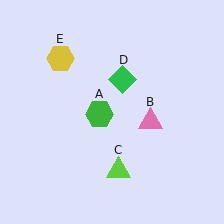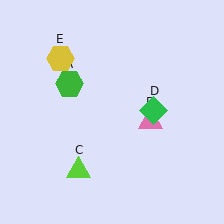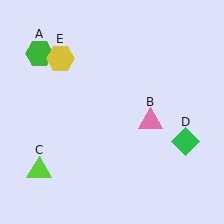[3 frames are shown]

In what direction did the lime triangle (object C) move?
The lime triangle (object C) moved left.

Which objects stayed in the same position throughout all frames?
Pink triangle (object B) and yellow hexagon (object E) remained stationary.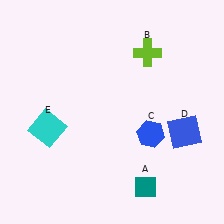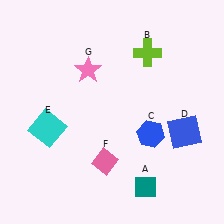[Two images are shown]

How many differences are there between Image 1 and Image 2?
There are 2 differences between the two images.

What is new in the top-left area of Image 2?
A pink star (G) was added in the top-left area of Image 2.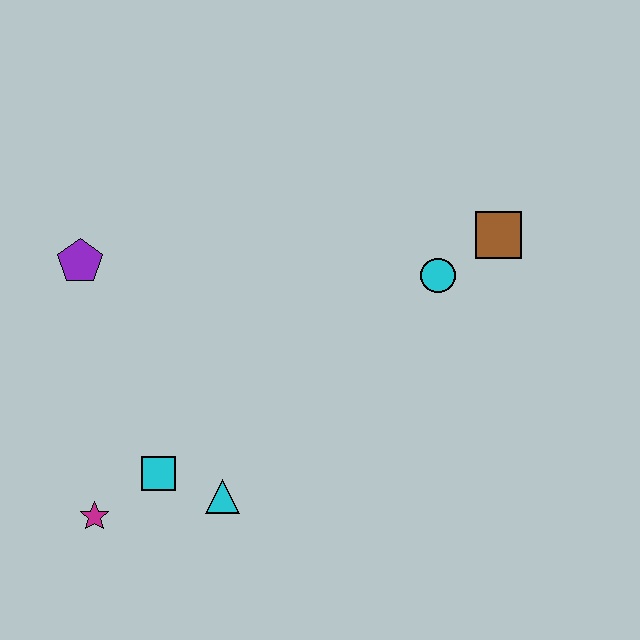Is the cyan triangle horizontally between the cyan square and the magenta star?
No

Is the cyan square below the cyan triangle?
No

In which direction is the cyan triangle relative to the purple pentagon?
The cyan triangle is below the purple pentagon.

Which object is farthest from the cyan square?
The brown square is farthest from the cyan square.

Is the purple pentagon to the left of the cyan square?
Yes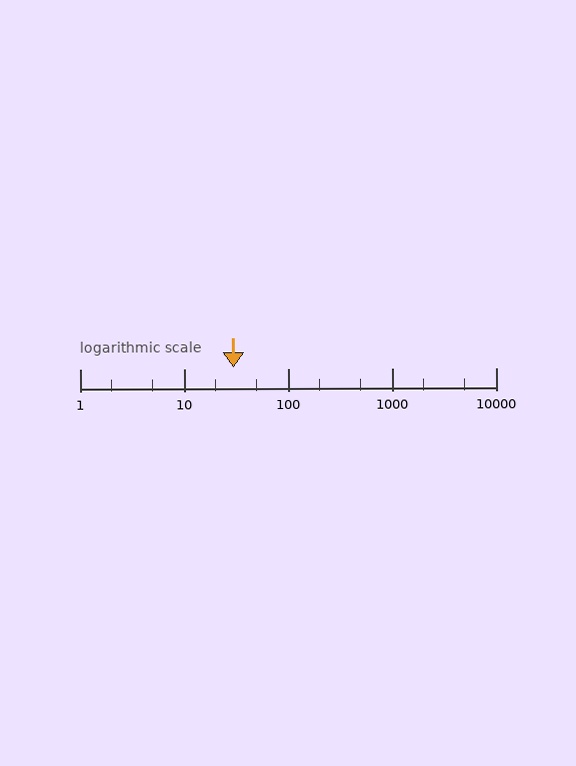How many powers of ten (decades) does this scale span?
The scale spans 4 decades, from 1 to 10000.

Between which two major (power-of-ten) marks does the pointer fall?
The pointer is between 10 and 100.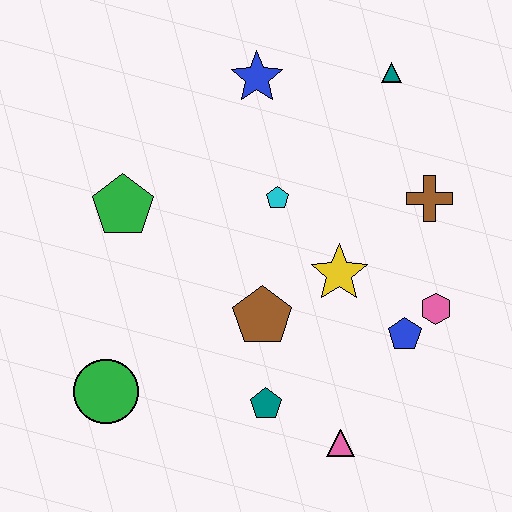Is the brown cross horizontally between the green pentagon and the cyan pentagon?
No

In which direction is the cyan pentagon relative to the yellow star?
The cyan pentagon is above the yellow star.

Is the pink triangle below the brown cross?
Yes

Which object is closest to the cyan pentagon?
The yellow star is closest to the cyan pentagon.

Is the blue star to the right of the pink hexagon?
No